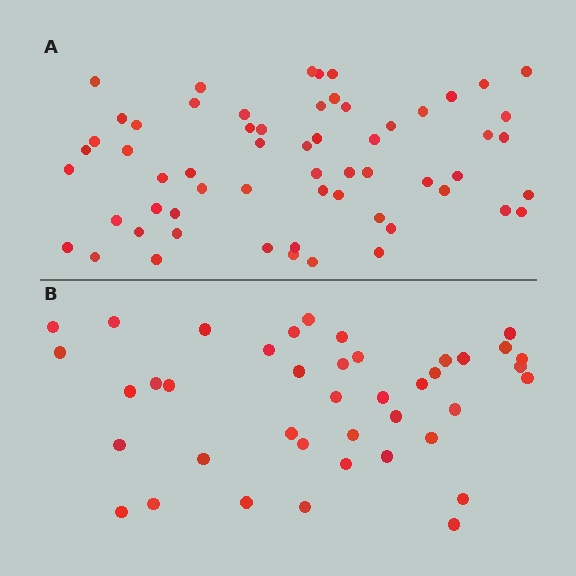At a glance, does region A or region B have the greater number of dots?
Region A (the top region) has more dots.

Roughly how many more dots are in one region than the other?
Region A has approximately 20 more dots than region B.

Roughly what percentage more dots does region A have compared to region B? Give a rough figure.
About 45% more.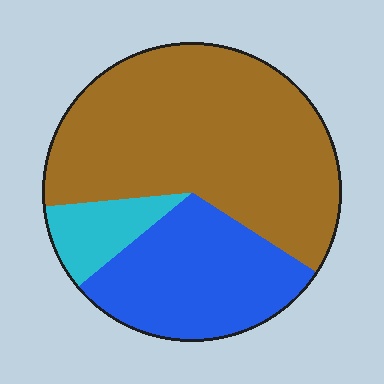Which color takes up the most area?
Brown, at roughly 60%.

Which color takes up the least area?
Cyan, at roughly 10%.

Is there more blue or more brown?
Brown.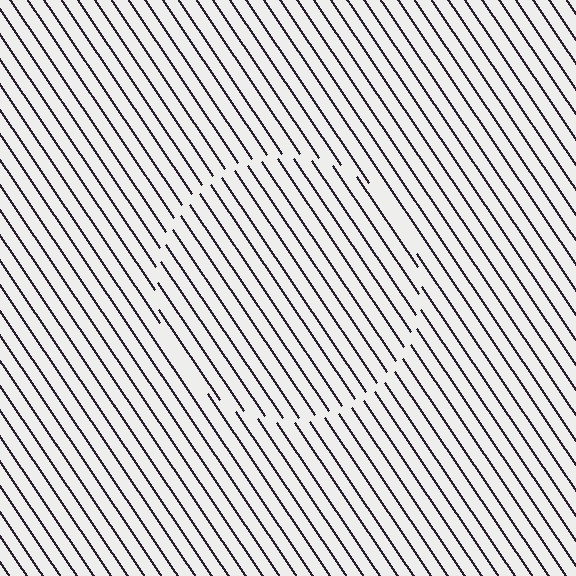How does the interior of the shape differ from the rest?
The interior of the shape contains the same grating, shifted by half a period — the contour is defined by the phase discontinuity where line-ends from the inner and outer gratings abut.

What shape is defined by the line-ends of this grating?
An illusory circle. The interior of the shape contains the same grating, shifted by half a period — the contour is defined by the phase discontinuity where line-ends from the inner and outer gratings abut.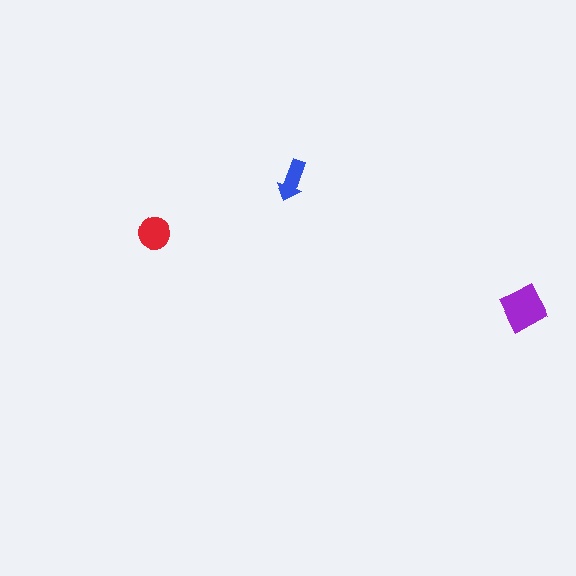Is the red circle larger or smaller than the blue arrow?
Larger.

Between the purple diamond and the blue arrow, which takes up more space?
The purple diamond.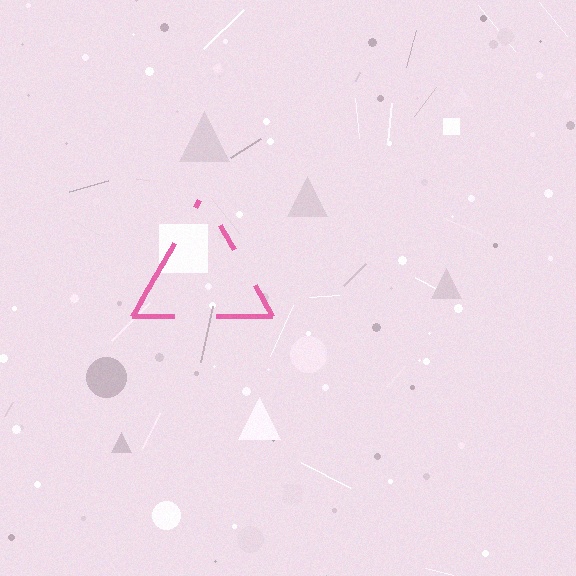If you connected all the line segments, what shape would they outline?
They would outline a triangle.